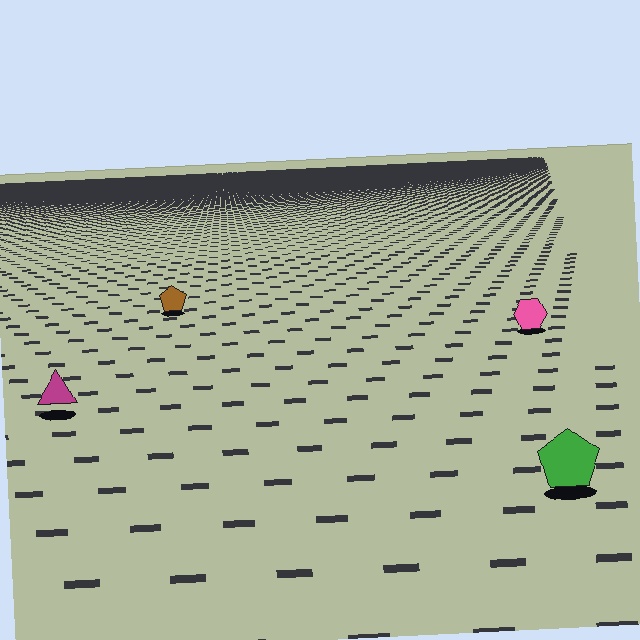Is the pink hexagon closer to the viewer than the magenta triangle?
No. The magenta triangle is closer — you can tell from the texture gradient: the ground texture is coarser near it.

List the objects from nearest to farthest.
From nearest to farthest: the green pentagon, the magenta triangle, the pink hexagon, the brown pentagon.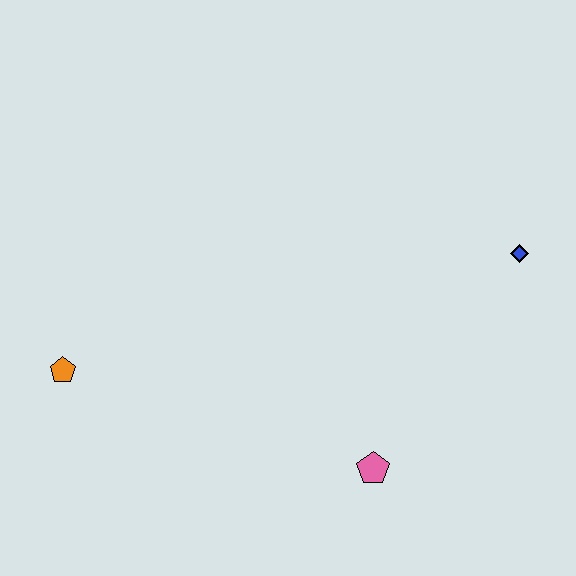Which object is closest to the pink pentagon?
The blue diamond is closest to the pink pentagon.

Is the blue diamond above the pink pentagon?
Yes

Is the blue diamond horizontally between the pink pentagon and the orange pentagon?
No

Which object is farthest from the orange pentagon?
The blue diamond is farthest from the orange pentagon.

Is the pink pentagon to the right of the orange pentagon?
Yes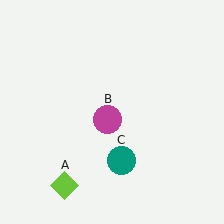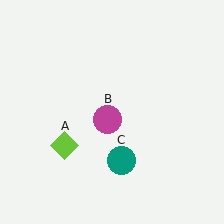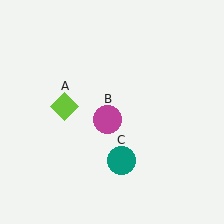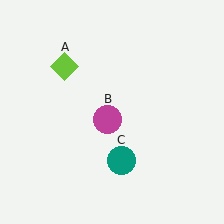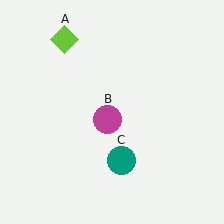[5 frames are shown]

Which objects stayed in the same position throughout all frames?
Magenta circle (object B) and teal circle (object C) remained stationary.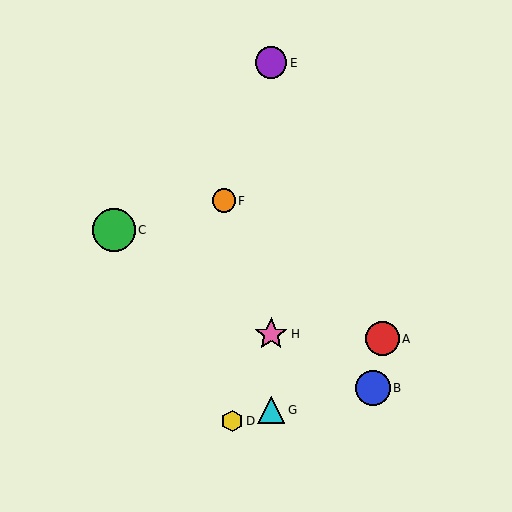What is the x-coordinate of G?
Object G is at x≈271.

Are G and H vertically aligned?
Yes, both are at x≈271.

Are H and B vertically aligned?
No, H is at x≈271 and B is at x≈373.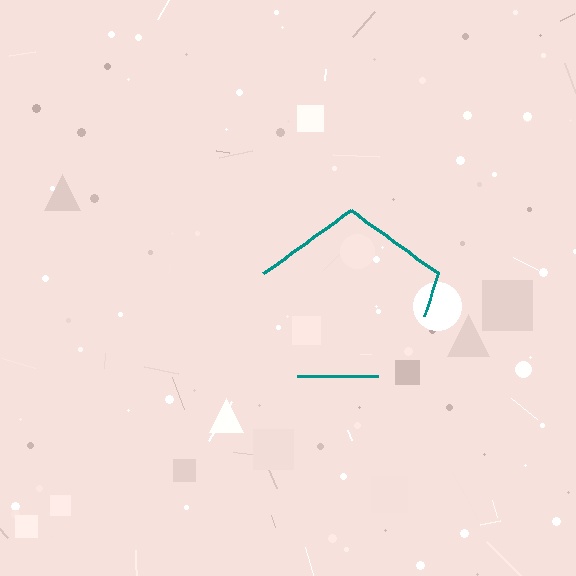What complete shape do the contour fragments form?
The contour fragments form a pentagon.